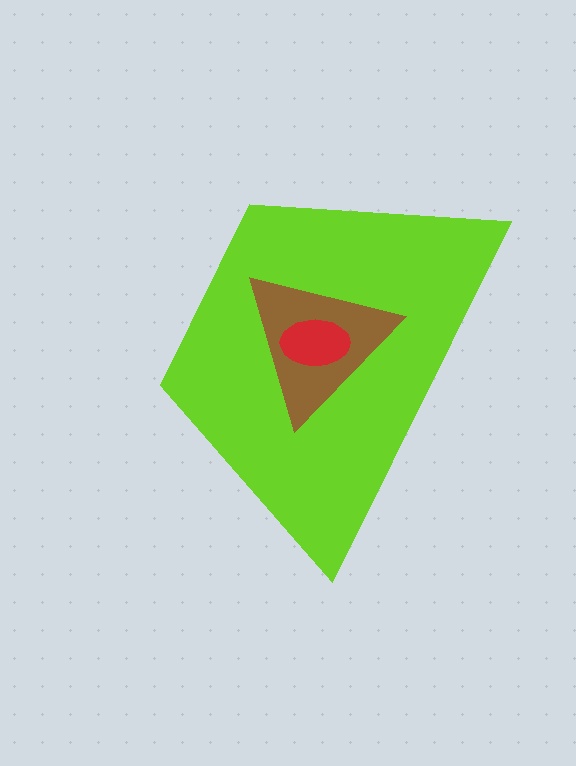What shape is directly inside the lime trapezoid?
The brown triangle.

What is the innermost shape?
The red ellipse.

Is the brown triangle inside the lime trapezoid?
Yes.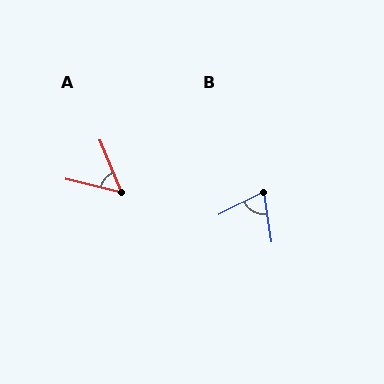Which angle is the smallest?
A, at approximately 54 degrees.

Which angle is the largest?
B, at approximately 72 degrees.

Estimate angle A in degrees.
Approximately 54 degrees.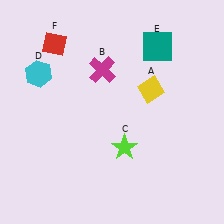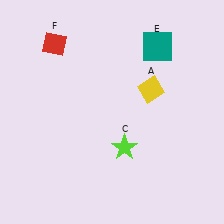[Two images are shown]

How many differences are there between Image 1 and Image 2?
There are 2 differences between the two images.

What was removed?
The cyan hexagon (D), the magenta cross (B) were removed in Image 2.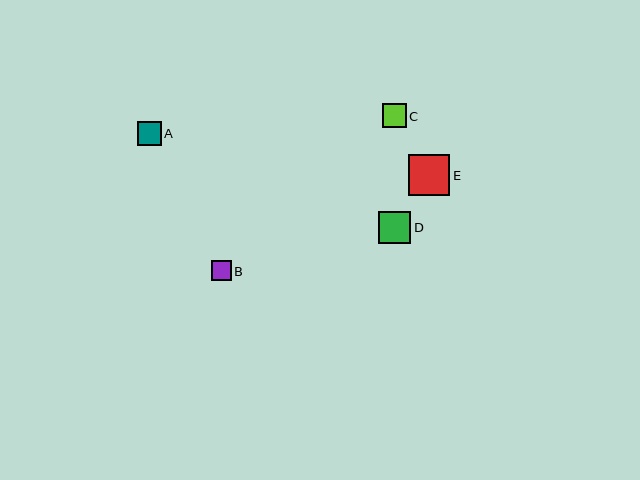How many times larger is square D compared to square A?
Square D is approximately 1.3 times the size of square A.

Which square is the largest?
Square E is the largest with a size of approximately 42 pixels.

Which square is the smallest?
Square B is the smallest with a size of approximately 20 pixels.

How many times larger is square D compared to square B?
Square D is approximately 1.6 times the size of square B.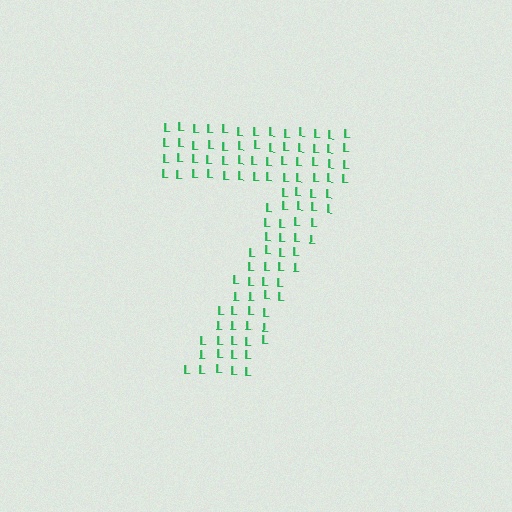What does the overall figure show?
The overall figure shows the digit 7.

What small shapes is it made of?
It is made of small letter L's.